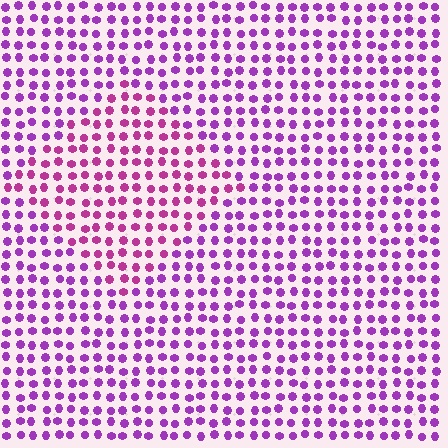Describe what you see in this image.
The image is filled with small purple elements in a uniform arrangement. A diamond-shaped region is visible where the elements are tinted to a slightly different hue, forming a subtle color boundary.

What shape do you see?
I see a diamond.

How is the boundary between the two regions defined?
The boundary is defined purely by a slight shift in hue (about 28 degrees). Spacing, size, and orientation are identical on both sides.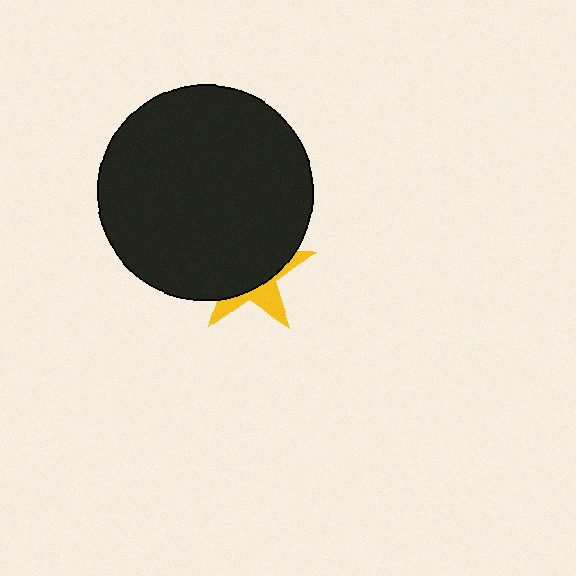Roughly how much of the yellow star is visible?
A small part of it is visible (roughly 33%).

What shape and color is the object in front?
The object in front is a black circle.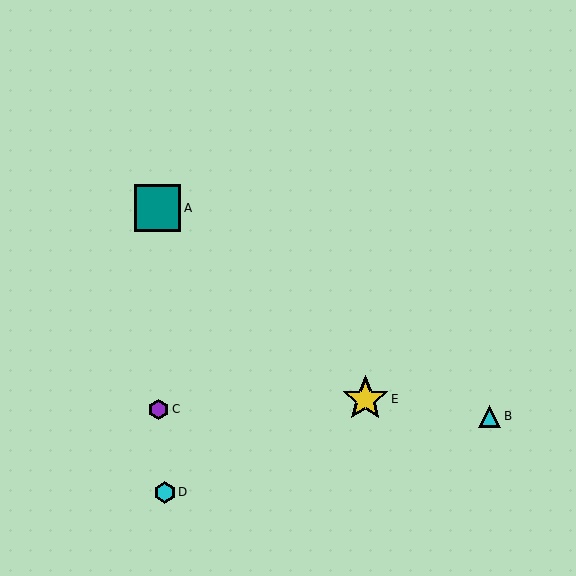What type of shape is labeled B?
Shape B is a cyan triangle.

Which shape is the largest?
The teal square (labeled A) is the largest.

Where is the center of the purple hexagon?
The center of the purple hexagon is at (159, 409).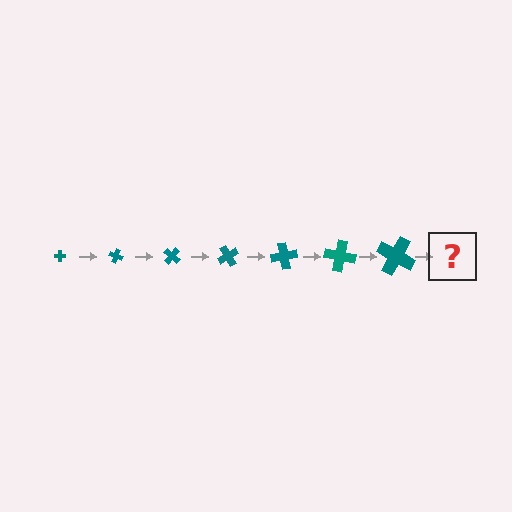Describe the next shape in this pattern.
It should be a cross, larger than the previous one and rotated 140 degrees from the start.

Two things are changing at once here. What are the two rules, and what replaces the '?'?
The two rules are that the cross grows larger each step and it rotates 20 degrees each step. The '?' should be a cross, larger than the previous one and rotated 140 degrees from the start.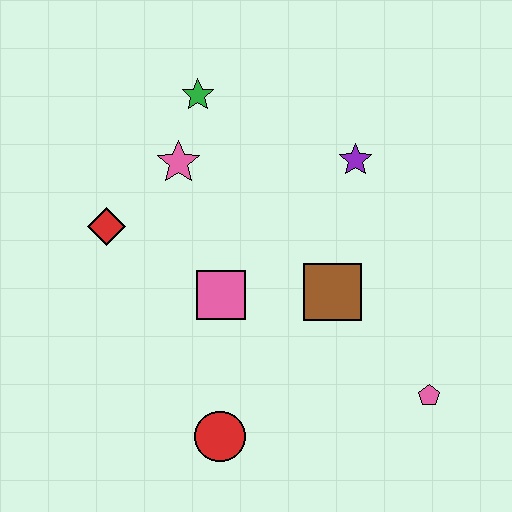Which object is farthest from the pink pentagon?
The green star is farthest from the pink pentagon.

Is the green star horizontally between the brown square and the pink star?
Yes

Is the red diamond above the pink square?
Yes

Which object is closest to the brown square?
The pink square is closest to the brown square.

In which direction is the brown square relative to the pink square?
The brown square is to the right of the pink square.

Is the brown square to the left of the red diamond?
No